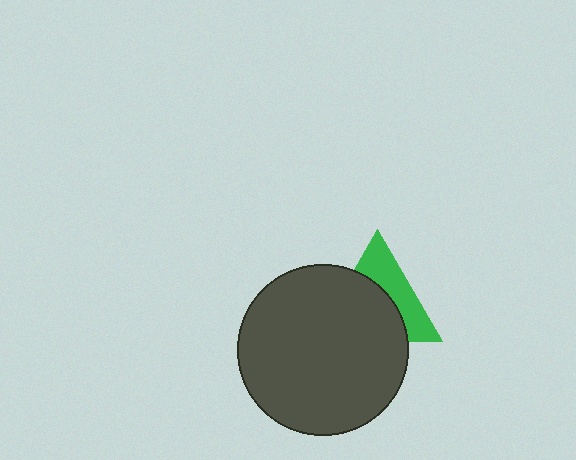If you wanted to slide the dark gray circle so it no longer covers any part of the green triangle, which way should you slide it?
Slide it down — that is the most direct way to separate the two shapes.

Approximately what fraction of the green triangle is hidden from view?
Roughly 57% of the green triangle is hidden behind the dark gray circle.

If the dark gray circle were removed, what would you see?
You would see the complete green triangle.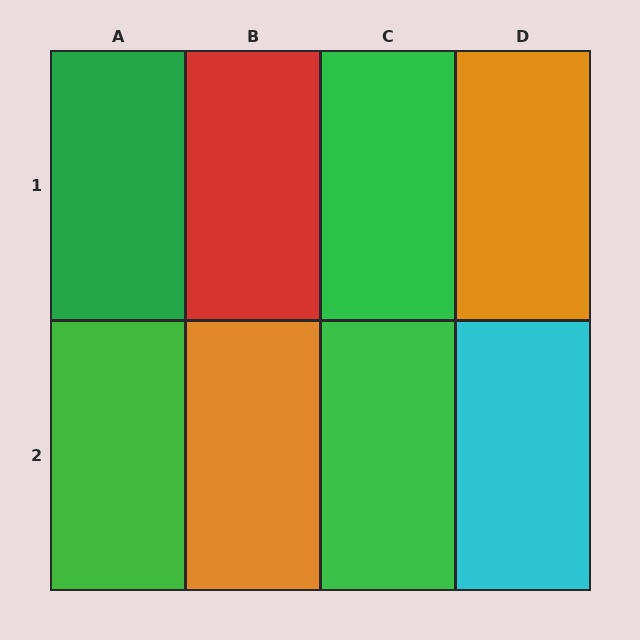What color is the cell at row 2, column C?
Green.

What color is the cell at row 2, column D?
Cyan.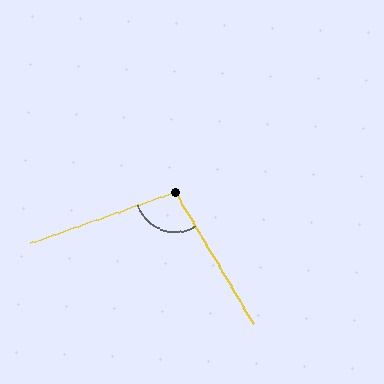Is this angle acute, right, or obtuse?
It is obtuse.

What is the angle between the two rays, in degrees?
Approximately 101 degrees.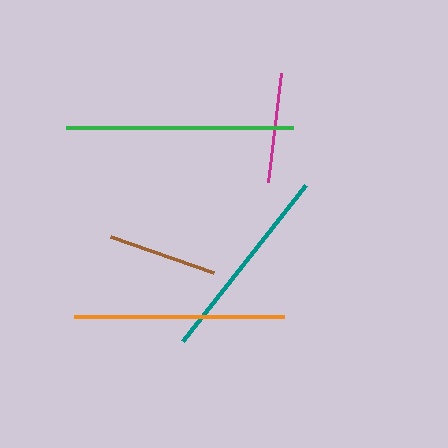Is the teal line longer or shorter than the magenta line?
The teal line is longer than the magenta line.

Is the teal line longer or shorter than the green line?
The green line is longer than the teal line.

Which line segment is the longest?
The green line is the longest at approximately 227 pixels.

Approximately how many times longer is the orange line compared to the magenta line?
The orange line is approximately 1.9 times the length of the magenta line.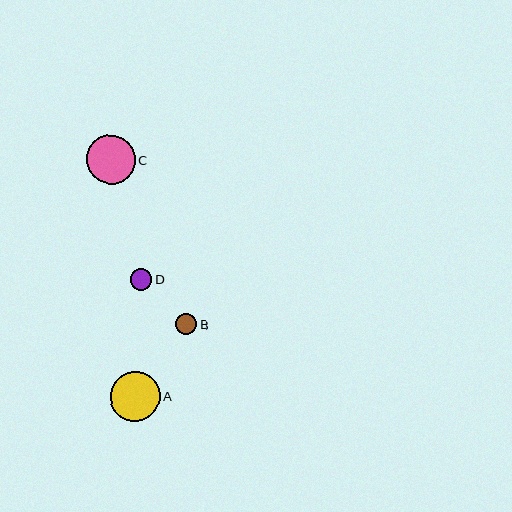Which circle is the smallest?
Circle B is the smallest with a size of approximately 21 pixels.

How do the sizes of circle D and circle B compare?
Circle D and circle B are approximately the same size.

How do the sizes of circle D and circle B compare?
Circle D and circle B are approximately the same size.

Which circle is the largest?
Circle A is the largest with a size of approximately 50 pixels.